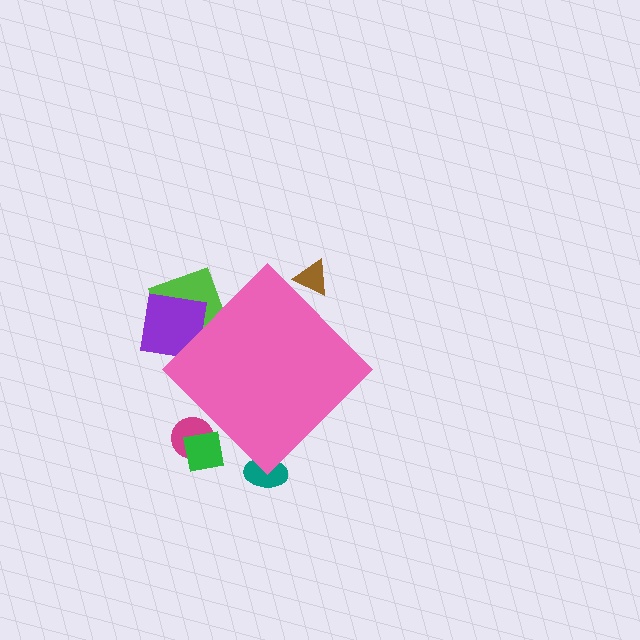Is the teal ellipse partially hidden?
Yes, the teal ellipse is partially hidden behind the pink diamond.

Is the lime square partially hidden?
Yes, the lime square is partially hidden behind the pink diamond.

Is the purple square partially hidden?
Yes, the purple square is partially hidden behind the pink diamond.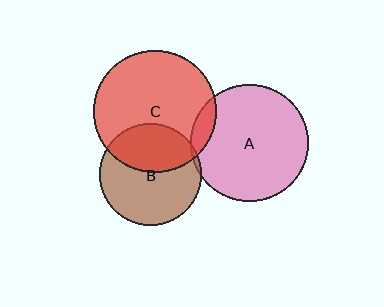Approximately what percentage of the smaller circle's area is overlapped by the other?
Approximately 40%.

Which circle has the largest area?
Circle C (red).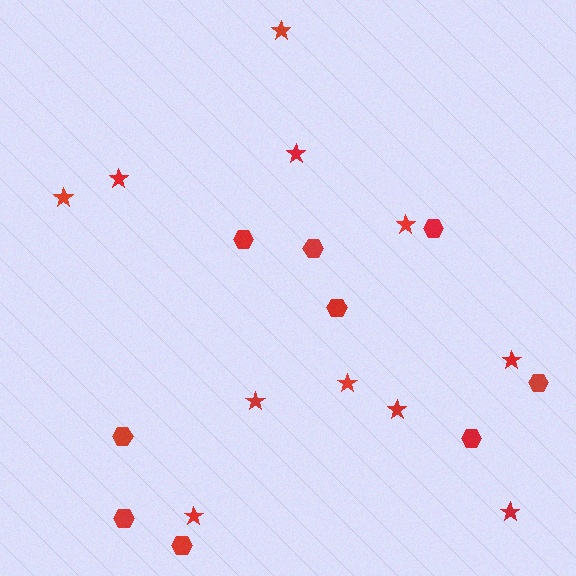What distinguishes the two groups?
There are 2 groups: one group of stars (11) and one group of hexagons (9).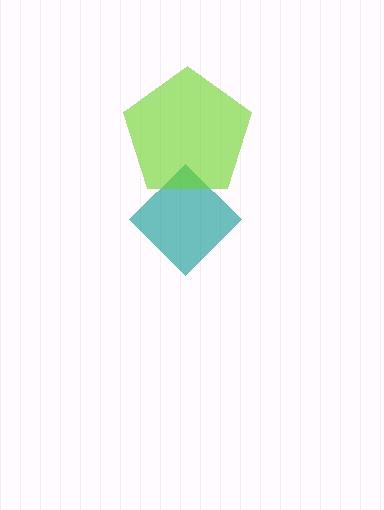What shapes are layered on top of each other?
The layered shapes are: a teal diamond, a lime pentagon.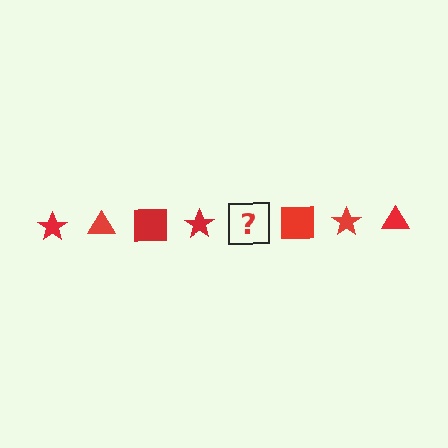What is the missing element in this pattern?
The missing element is a red triangle.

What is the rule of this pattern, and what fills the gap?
The rule is that the pattern cycles through star, triangle, square shapes in red. The gap should be filled with a red triangle.